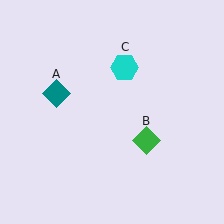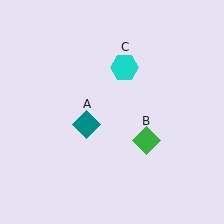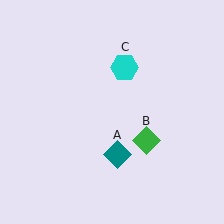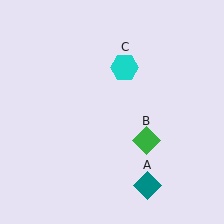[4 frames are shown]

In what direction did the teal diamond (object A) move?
The teal diamond (object A) moved down and to the right.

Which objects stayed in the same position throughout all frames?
Green diamond (object B) and cyan hexagon (object C) remained stationary.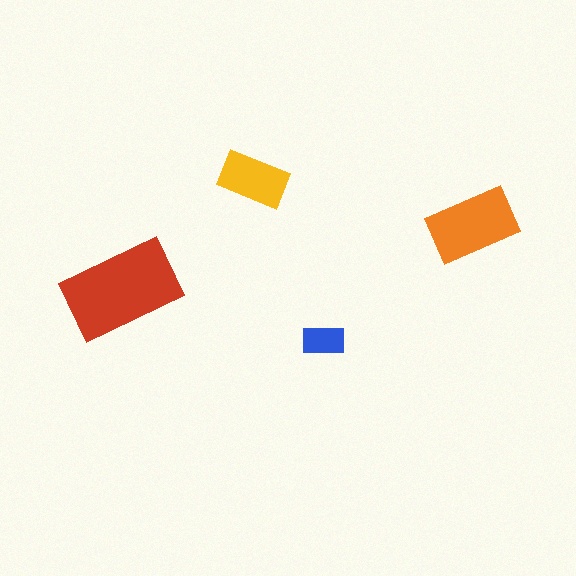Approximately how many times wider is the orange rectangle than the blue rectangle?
About 2 times wider.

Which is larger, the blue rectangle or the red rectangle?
The red one.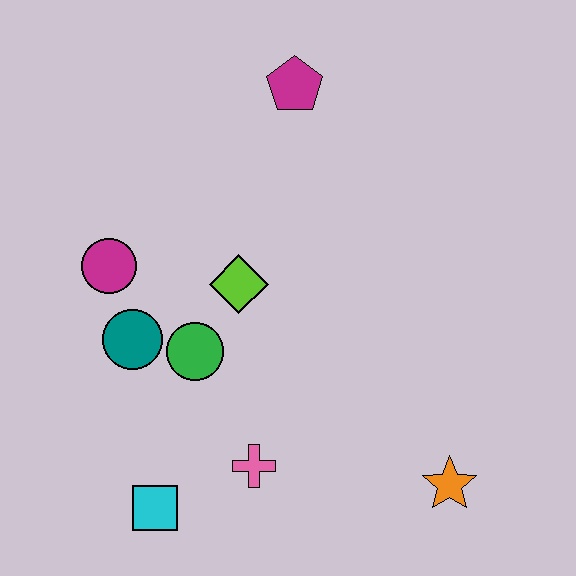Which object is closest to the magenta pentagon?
The lime diamond is closest to the magenta pentagon.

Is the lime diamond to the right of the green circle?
Yes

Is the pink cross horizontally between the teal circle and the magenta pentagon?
Yes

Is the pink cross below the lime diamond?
Yes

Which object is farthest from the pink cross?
The magenta pentagon is farthest from the pink cross.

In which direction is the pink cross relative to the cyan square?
The pink cross is to the right of the cyan square.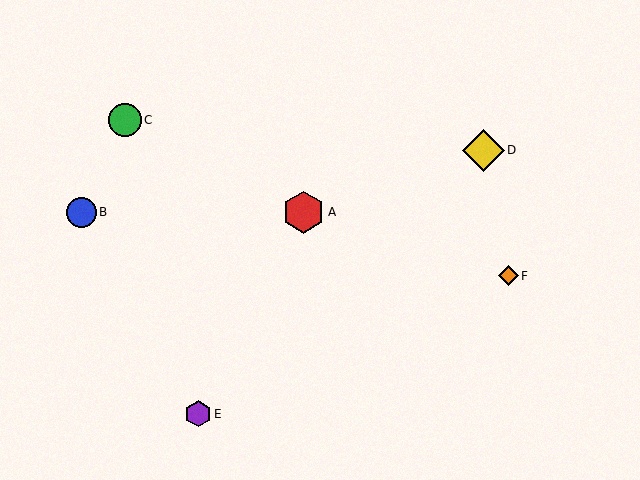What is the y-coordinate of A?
Object A is at y≈212.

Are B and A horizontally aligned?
Yes, both are at y≈212.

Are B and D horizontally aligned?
No, B is at y≈212 and D is at y≈150.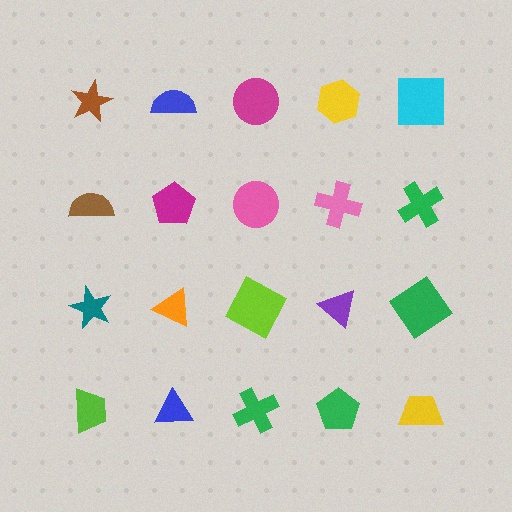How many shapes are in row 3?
5 shapes.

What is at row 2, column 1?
A brown semicircle.